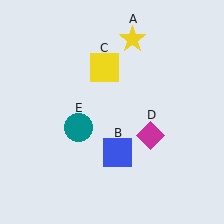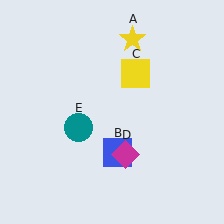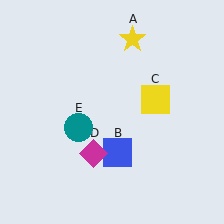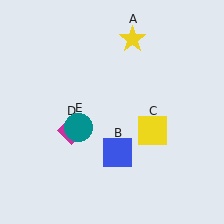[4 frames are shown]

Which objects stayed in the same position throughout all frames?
Yellow star (object A) and blue square (object B) and teal circle (object E) remained stationary.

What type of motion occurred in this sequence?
The yellow square (object C), magenta diamond (object D) rotated clockwise around the center of the scene.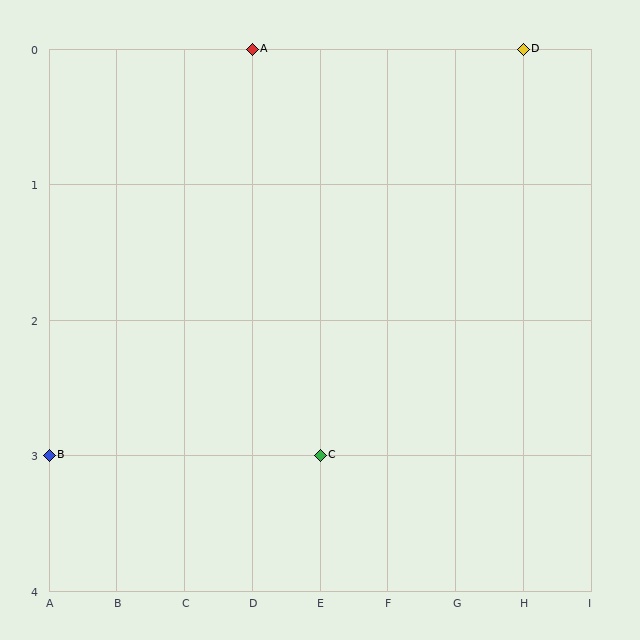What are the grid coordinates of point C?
Point C is at grid coordinates (E, 3).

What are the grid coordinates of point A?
Point A is at grid coordinates (D, 0).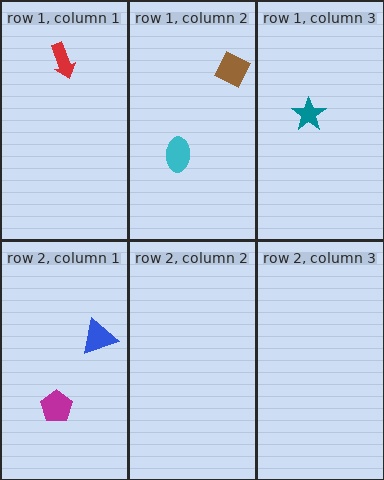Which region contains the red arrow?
The row 1, column 1 region.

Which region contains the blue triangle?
The row 2, column 1 region.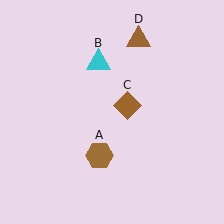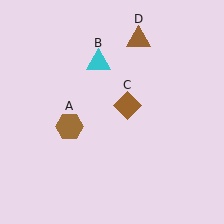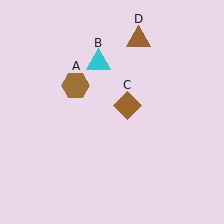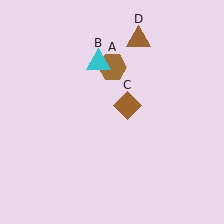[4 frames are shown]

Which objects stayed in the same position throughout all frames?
Cyan triangle (object B) and brown diamond (object C) and brown triangle (object D) remained stationary.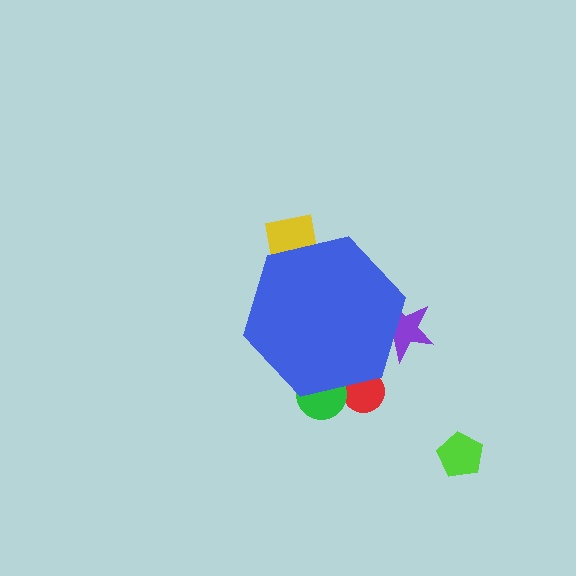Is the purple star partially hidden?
Yes, the purple star is partially hidden behind the blue hexagon.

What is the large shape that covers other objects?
A blue hexagon.